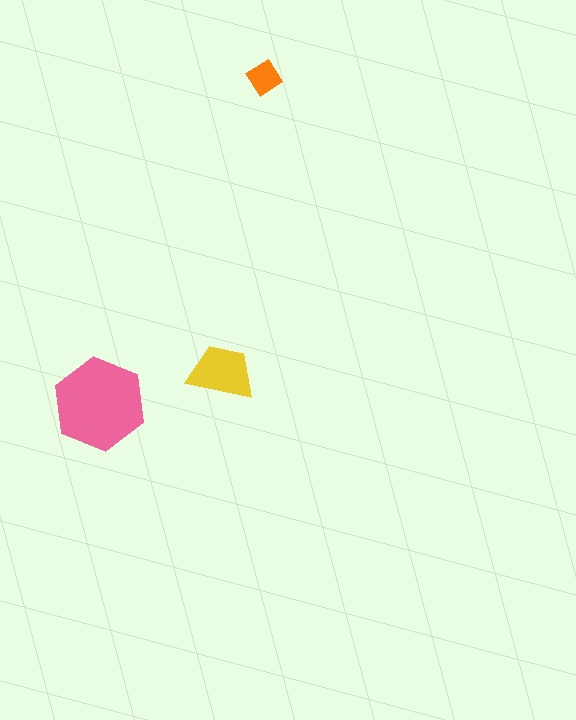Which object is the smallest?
The orange diamond.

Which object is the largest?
The pink hexagon.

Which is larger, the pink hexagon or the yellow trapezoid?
The pink hexagon.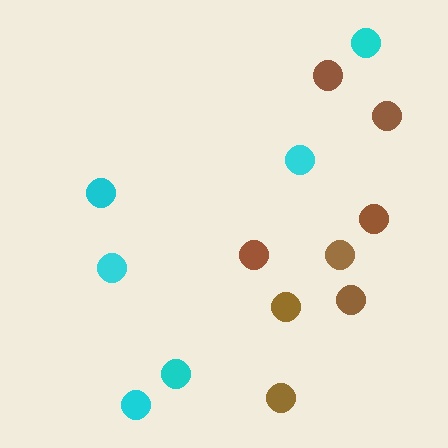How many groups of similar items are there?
There are 2 groups: one group of brown circles (8) and one group of cyan circles (6).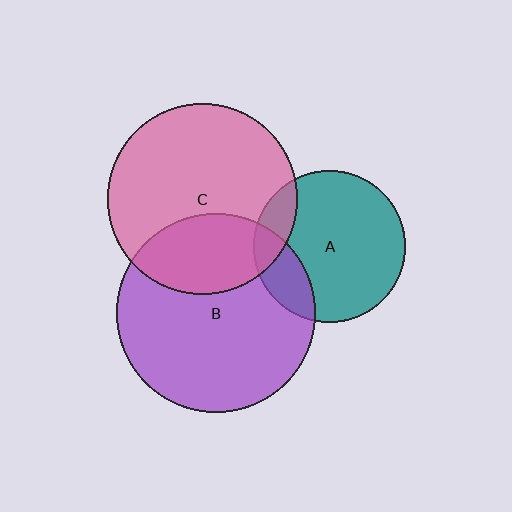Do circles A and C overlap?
Yes.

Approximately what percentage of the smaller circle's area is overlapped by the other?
Approximately 15%.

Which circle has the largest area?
Circle B (purple).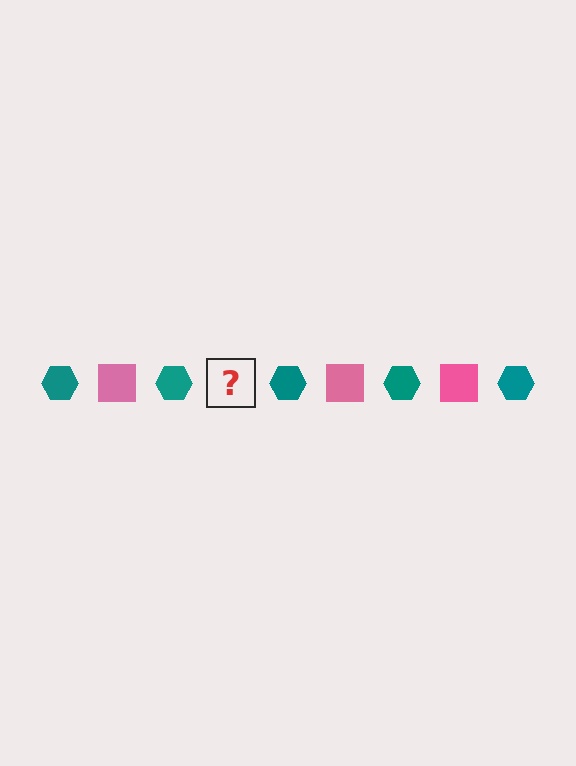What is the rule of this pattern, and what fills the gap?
The rule is that the pattern alternates between teal hexagon and pink square. The gap should be filled with a pink square.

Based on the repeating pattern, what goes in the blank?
The blank should be a pink square.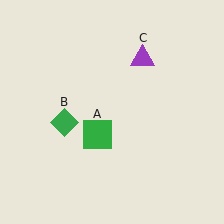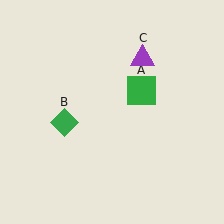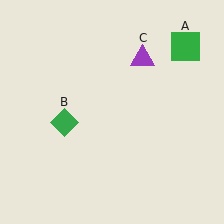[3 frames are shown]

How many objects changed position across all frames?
1 object changed position: green square (object A).